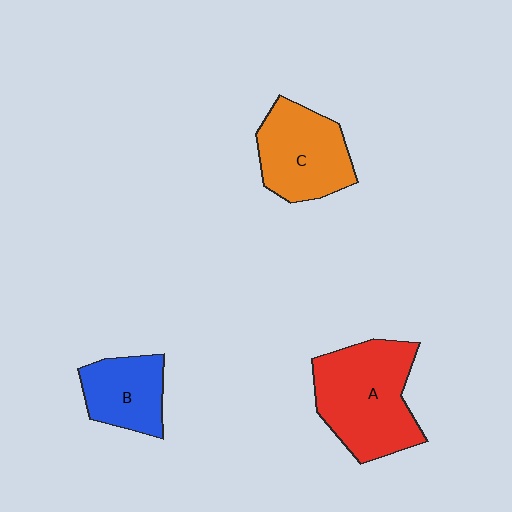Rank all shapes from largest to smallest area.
From largest to smallest: A (red), C (orange), B (blue).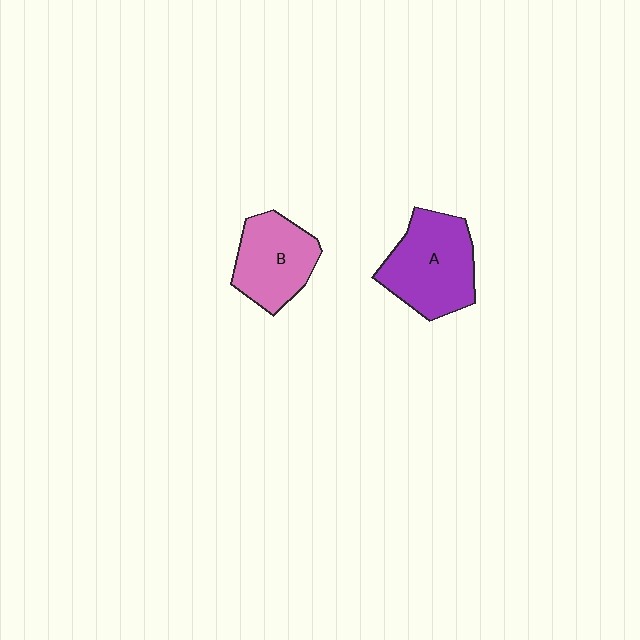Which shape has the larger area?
Shape A (purple).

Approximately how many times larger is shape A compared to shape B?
Approximately 1.2 times.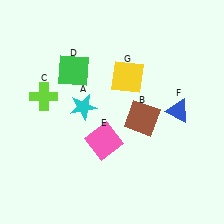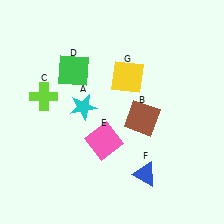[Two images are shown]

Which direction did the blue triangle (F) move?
The blue triangle (F) moved down.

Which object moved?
The blue triangle (F) moved down.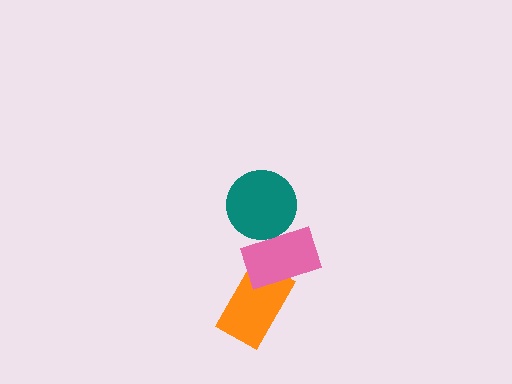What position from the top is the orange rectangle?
The orange rectangle is 3rd from the top.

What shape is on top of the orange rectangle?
The pink rectangle is on top of the orange rectangle.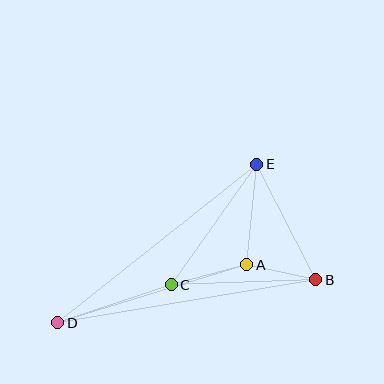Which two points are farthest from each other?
Points B and D are farthest from each other.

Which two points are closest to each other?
Points A and B are closest to each other.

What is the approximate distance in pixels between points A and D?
The distance between A and D is approximately 197 pixels.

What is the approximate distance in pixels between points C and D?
The distance between C and D is approximately 119 pixels.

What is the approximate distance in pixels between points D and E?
The distance between D and E is approximately 254 pixels.